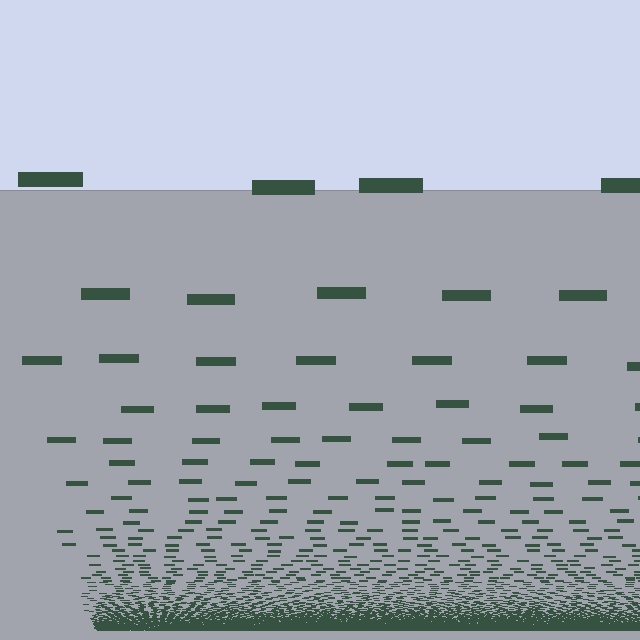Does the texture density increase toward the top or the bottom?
Density increases toward the bottom.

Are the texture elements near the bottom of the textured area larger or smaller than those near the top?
Smaller. The gradient is inverted — elements near the bottom are smaller and denser.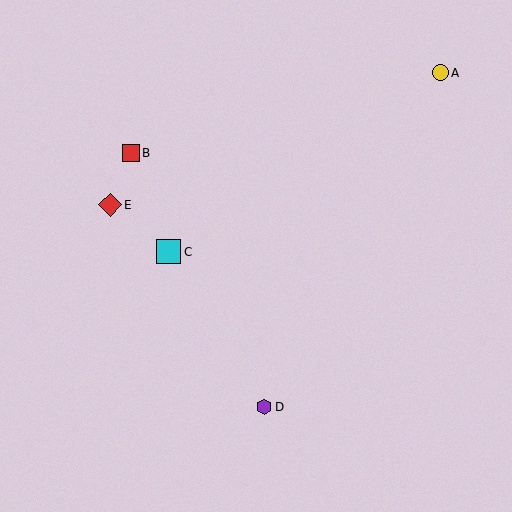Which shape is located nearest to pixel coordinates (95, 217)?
The red diamond (labeled E) at (110, 205) is nearest to that location.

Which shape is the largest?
The cyan square (labeled C) is the largest.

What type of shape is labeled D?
Shape D is a purple hexagon.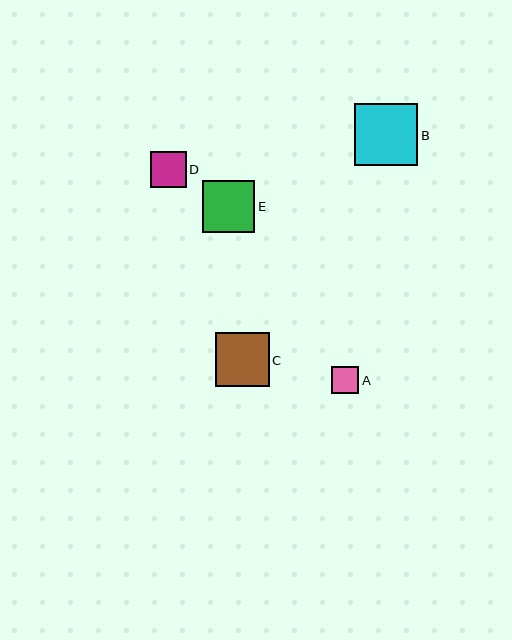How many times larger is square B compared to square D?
Square B is approximately 1.8 times the size of square D.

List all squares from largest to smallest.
From largest to smallest: B, C, E, D, A.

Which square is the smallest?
Square A is the smallest with a size of approximately 27 pixels.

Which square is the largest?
Square B is the largest with a size of approximately 63 pixels.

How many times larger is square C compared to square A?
Square C is approximately 2.0 times the size of square A.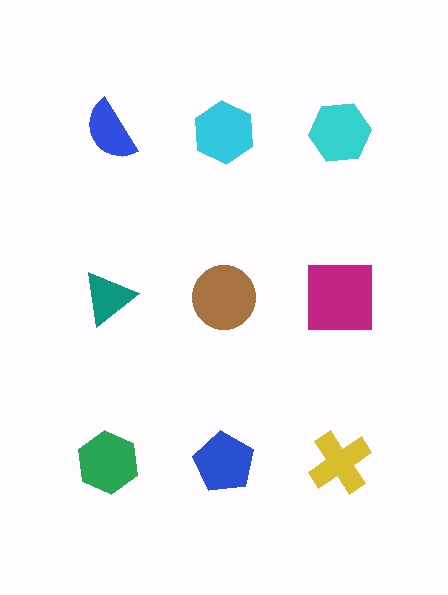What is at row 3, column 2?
A blue pentagon.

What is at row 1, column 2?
A cyan hexagon.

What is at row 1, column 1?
A blue semicircle.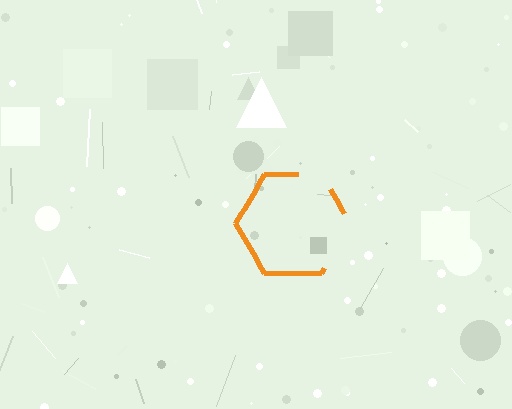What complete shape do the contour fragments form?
The contour fragments form a hexagon.